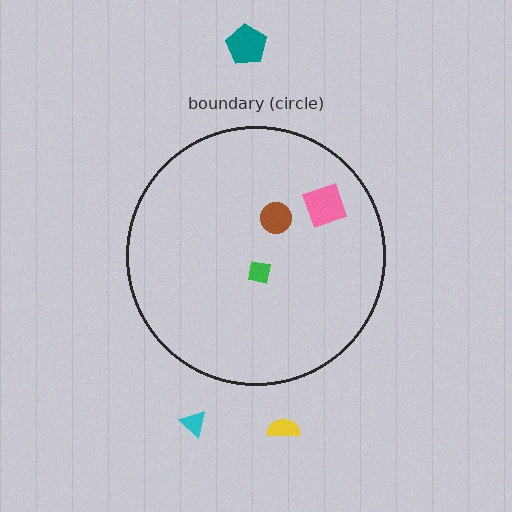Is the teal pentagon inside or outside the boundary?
Outside.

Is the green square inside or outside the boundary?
Inside.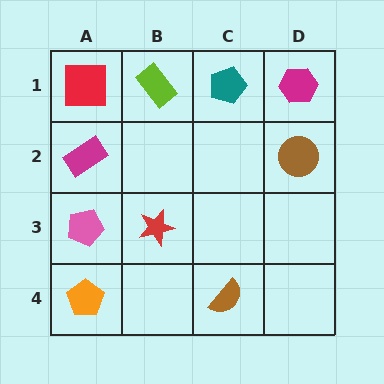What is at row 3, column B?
A red star.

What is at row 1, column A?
A red square.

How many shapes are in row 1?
4 shapes.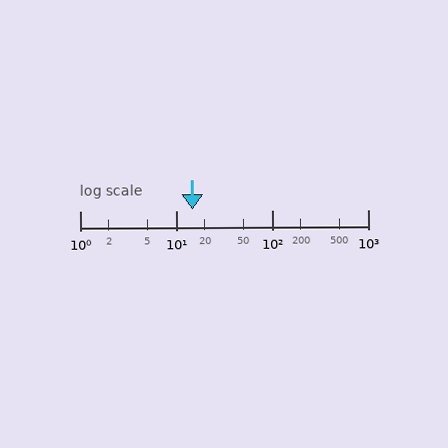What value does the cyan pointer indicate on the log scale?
The pointer indicates approximately 15.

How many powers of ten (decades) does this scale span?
The scale spans 3 decades, from 1 to 1000.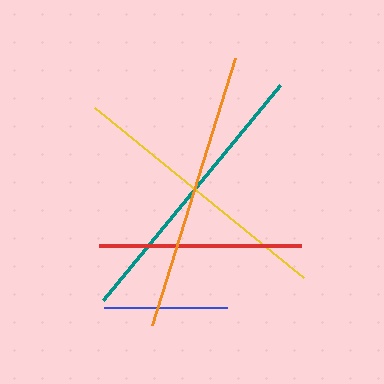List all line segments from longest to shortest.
From longest to shortest: orange, teal, yellow, red, blue.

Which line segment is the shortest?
The blue line is the shortest at approximately 123 pixels.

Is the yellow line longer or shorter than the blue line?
The yellow line is longer than the blue line.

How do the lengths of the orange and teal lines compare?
The orange and teal lines are approximately the same length.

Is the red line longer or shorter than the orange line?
The orange line is longer than the red line.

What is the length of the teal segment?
The teal segment is approximately 278 pixels long.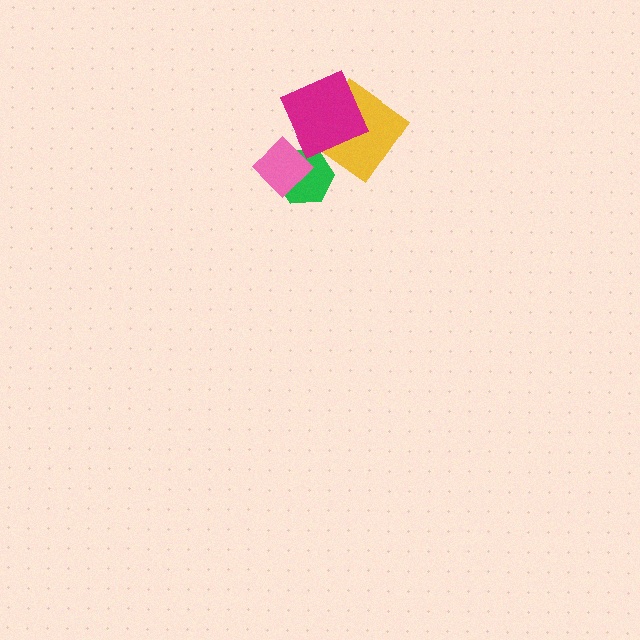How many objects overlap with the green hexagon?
1 object overlaps with the green hexagon.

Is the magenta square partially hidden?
No, no other shape covers it.